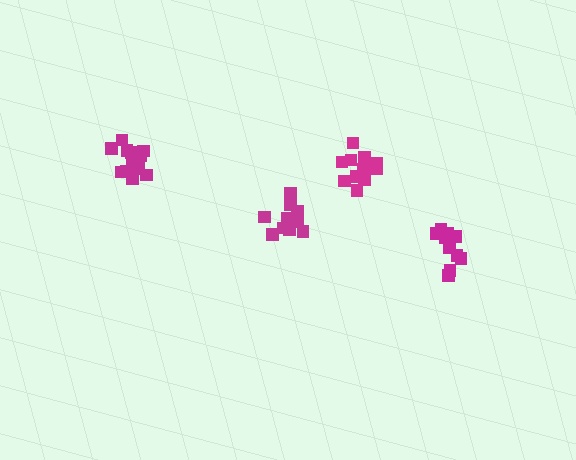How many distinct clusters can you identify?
There are 4 distinct clusters.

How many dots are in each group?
Group 1: 10 dots, Group 2: 14 dots, Group 3: 13 dots, Group 4: 13 dots (50 total).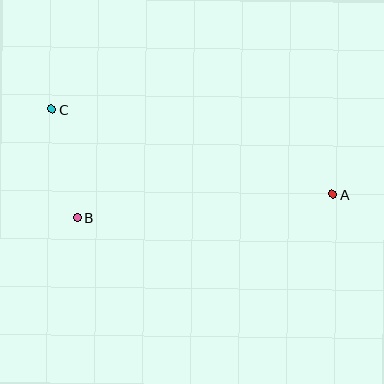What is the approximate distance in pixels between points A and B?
The distance between A and B is approximately 257 pixels.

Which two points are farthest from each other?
Points A and C are farthest from each other.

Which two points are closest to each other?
Points B and C are closest to each other.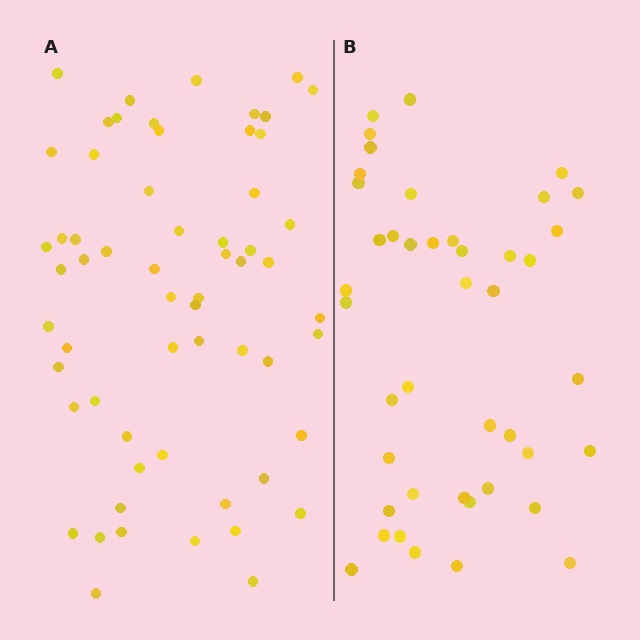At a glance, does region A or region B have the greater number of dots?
Region A (the left region) has more dots.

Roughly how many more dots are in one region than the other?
Region A has approximately 15 more dots than region B.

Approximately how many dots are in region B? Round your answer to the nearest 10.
About 40 dots. (The exact count is 43, which rounds to 40.)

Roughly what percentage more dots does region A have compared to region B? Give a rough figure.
About 40% more.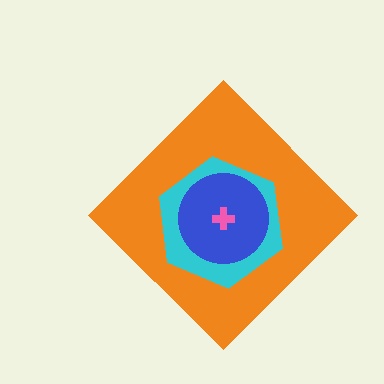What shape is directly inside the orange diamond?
The cyan hexagon.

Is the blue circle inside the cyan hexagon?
Yes.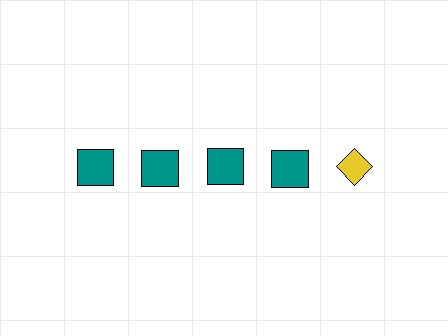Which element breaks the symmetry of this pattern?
The yellow diamond in the top row, rightmost column breaks the symmetry. All other shapes are teal squares.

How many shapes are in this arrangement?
There are 5 shapes arranged in a grid pattern.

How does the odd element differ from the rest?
It differs in both color (yellow instead of teal) and shape (diamond instead of square).